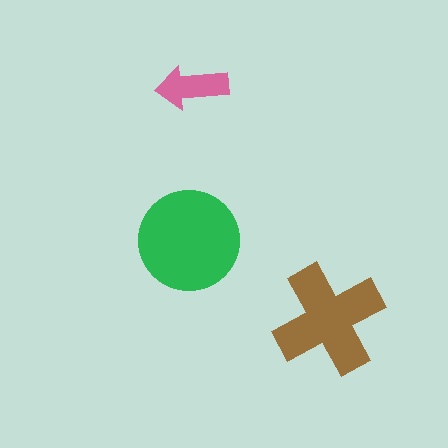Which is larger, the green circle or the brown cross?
The green circle.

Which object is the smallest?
The pink arrow.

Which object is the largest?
The green circle.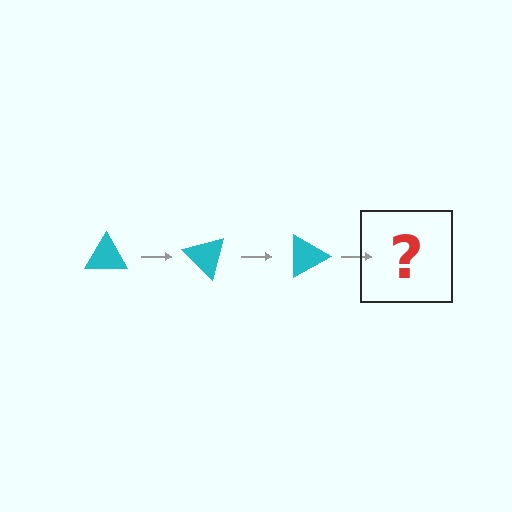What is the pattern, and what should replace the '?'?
The pattern is that the triangle rotates 45 degrees each step. The '?' should be a cyan triangle rotated 135 degrees.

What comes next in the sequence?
The next element should be a cyan triangle rotated 135 degrees.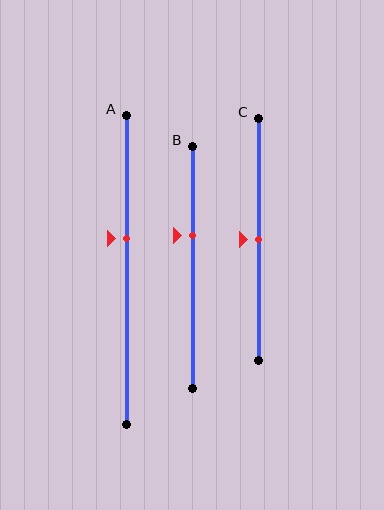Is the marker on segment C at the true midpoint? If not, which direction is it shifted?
Yes, the marker on segment C is at the true midpoint.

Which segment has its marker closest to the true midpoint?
Segment C has its marker closest to the true midpoint.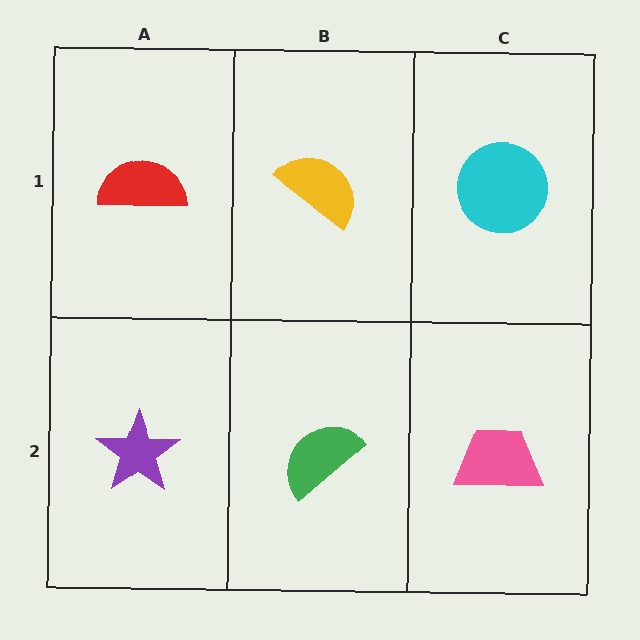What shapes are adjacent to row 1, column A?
A purple star (row 2, column A), a yellow semicircle (row 1, column B).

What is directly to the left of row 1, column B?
A red semicircle.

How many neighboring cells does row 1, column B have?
3.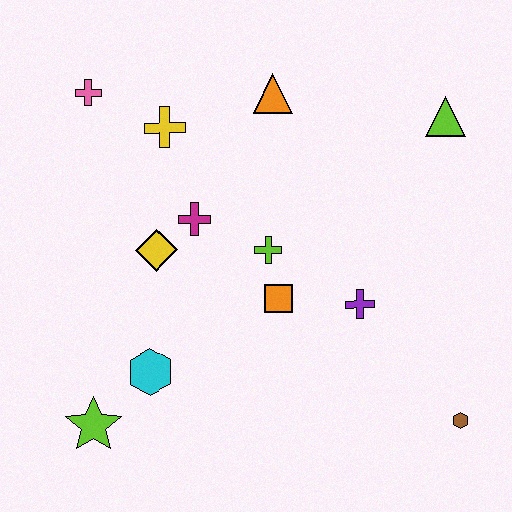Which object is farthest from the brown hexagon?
The pink cross is farthest from the brown hexagon.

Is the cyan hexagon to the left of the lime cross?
Yes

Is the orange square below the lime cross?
Yes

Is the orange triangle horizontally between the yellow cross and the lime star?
No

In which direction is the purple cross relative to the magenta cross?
The purple cross is to the right of the magenta cross.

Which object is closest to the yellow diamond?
The magenta cross is closest to the yellow diamond.